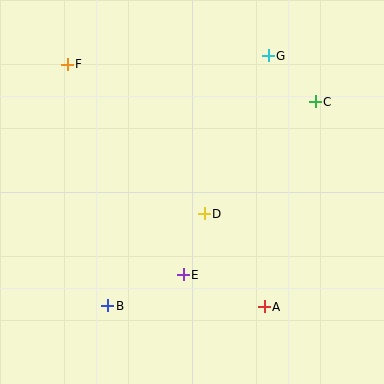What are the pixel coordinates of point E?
Point E is at (183, 275).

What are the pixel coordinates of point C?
Point C is at (315, 102).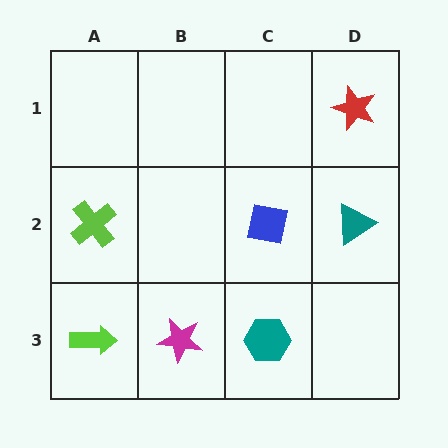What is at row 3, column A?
A lime arrow.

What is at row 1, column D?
A red star.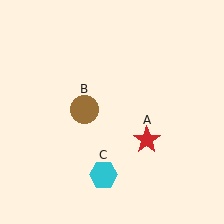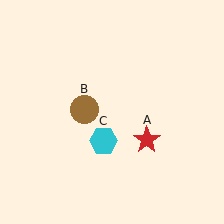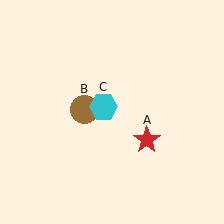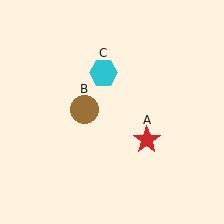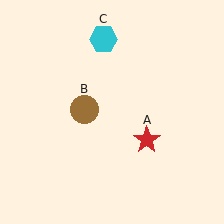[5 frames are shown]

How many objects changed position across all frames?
1 object changed position: cyan hexagon (object C).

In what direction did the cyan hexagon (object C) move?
The cyan hexagon (object C) moved up.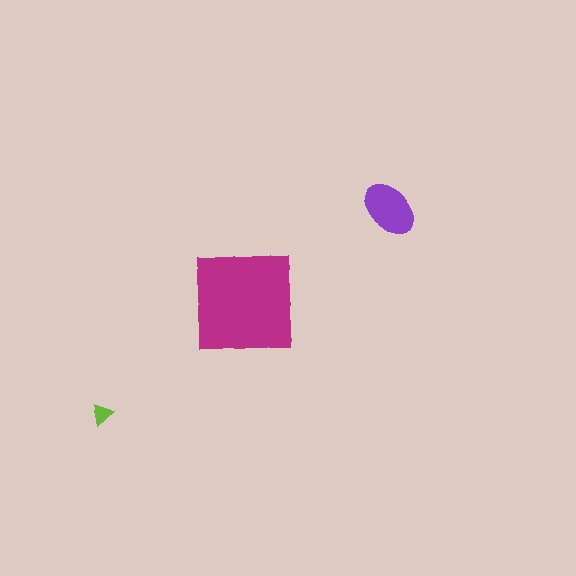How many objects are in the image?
There are 3 objects in the image.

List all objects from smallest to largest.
The lime triangle, the purple ellipse, the magenta square.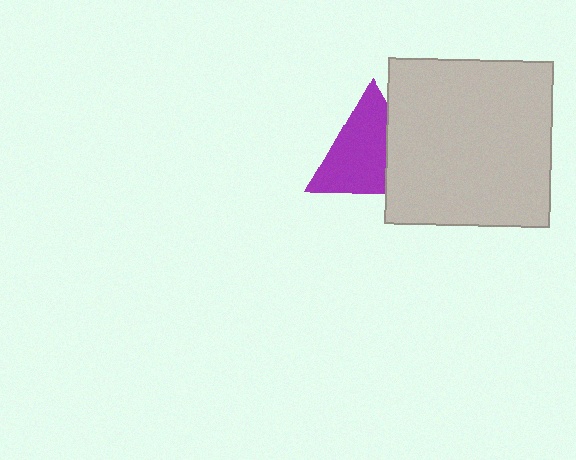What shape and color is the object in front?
The object in front is a light gray square.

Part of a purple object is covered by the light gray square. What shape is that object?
It is a triangle.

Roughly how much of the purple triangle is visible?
Most of it is visible (roughly 68%).